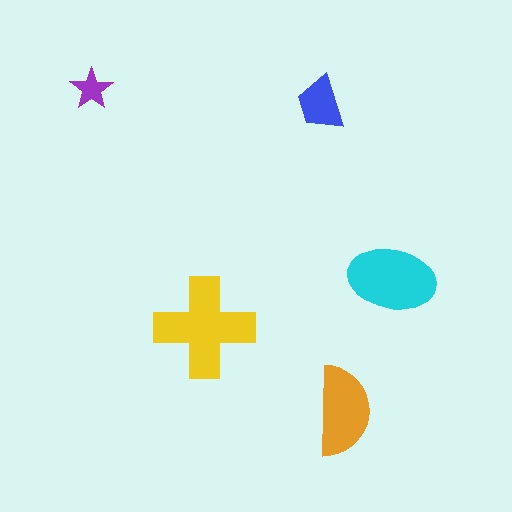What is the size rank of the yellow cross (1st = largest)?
1st.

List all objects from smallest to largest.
The purple star, the blue trapezoid, the orange semicircle, the cyan ellipse, the yellow cross.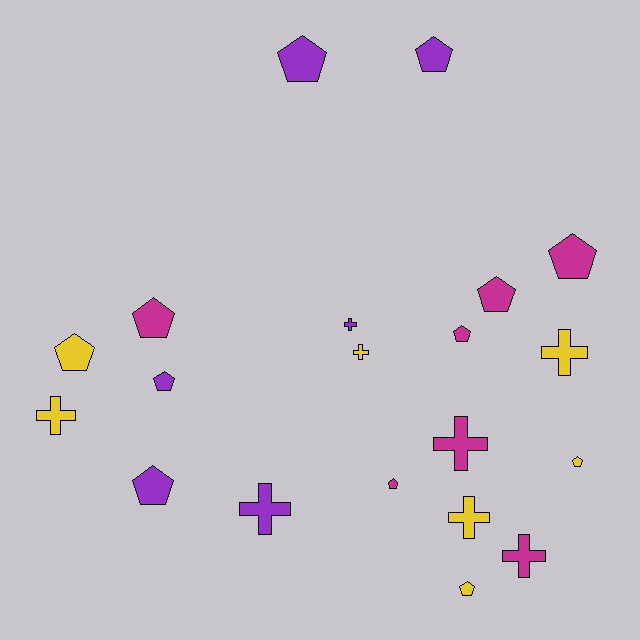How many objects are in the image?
There are 20 objects.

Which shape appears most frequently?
Pentagon, with 12 objects.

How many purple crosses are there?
There are 2 purple crosses.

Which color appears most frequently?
Yellow, with 7 objects.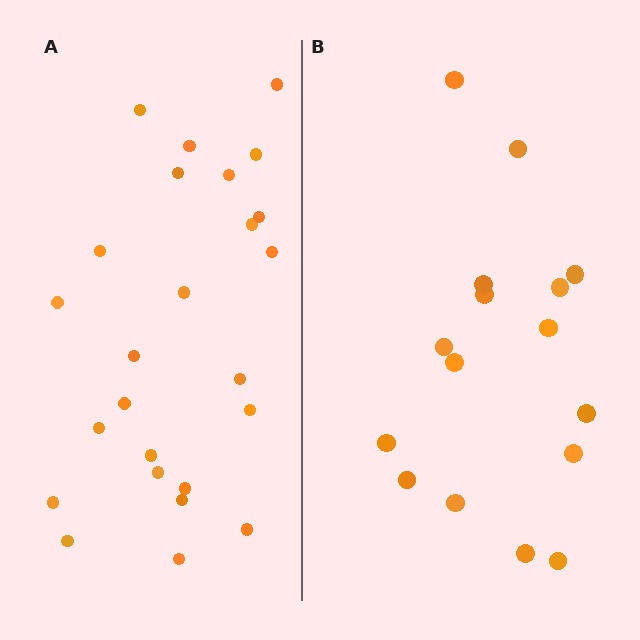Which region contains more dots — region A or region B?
Region A (the left region) has more dots.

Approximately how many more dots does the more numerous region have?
Region A has roughly 8 or so more dots than region B.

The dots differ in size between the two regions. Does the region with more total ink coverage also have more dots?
No. Region B has more total ink coverage because its dots are larger, but region A actually contains more individual dots. Total area can be misleading — the number of items is what matters here.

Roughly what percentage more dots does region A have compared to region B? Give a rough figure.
About 55% more.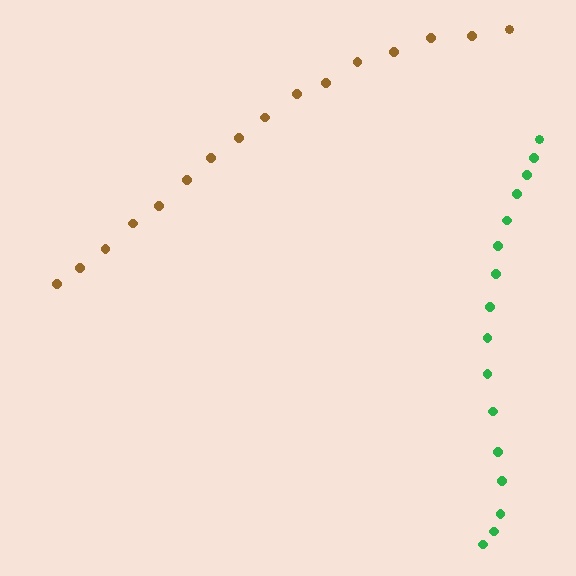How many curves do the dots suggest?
There are 2 distinct paths.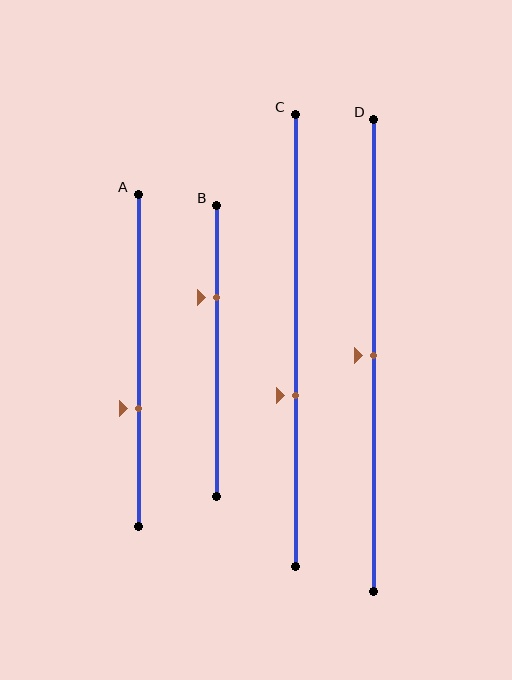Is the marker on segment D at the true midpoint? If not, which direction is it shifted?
Yes, the marker on segment D is at the true midpoint.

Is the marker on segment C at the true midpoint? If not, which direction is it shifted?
No, the marker on segment C is shifted downward by about 12% of the segment length.